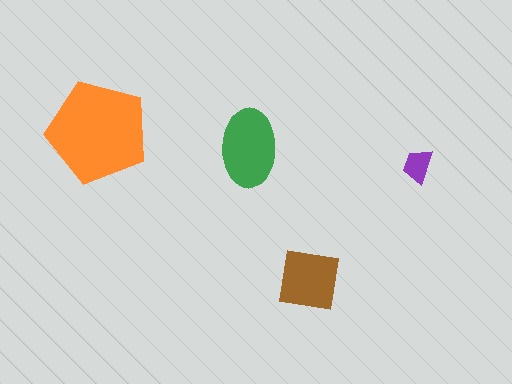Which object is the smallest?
The purple trapezoid.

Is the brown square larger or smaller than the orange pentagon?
Smaller.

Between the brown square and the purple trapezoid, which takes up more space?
The brown square.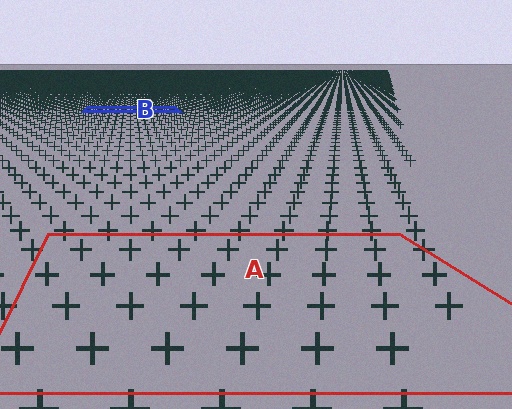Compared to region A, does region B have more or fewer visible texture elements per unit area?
Region B has more texture elements per unit area — they are packed more densely because it is farther away.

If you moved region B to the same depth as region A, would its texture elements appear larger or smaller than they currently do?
They would appear larger. At a closer depth, the same texture elements are projected at a bigger on-screen size.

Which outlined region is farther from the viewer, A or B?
Region B is farther from the viewer — the texture elements inside it appear smaller and more densely packed.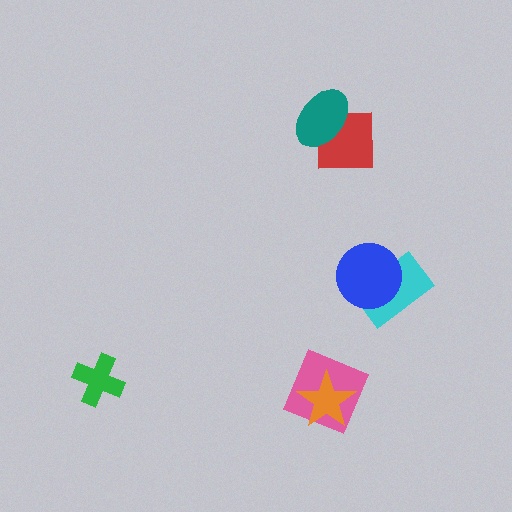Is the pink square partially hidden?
Yes, it is partially covered by another shape.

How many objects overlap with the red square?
1 object overlaps with the red square.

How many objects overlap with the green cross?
0 objects overlap with the green cross.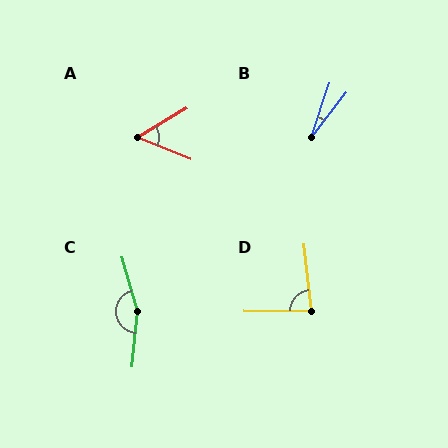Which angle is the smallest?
B, at approximately 20 degrees.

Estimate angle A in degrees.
Approximately 52 degrees.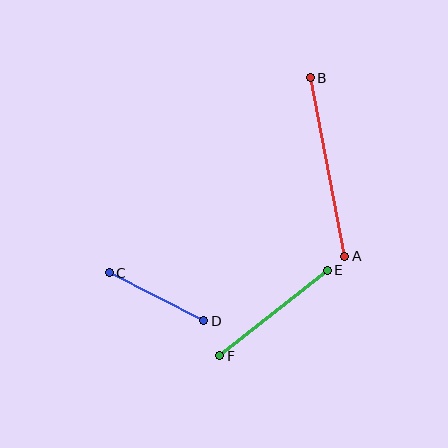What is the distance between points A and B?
The distance is approximately 182 pixels.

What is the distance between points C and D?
The distance is approximately 106 pixels.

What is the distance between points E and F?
The distance is approximately 137 pixels.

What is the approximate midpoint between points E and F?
The midpoint is at approximately (274, 313) pixels.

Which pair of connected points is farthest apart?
Points A and B are farthest apart.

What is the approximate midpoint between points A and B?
The midpoint is at approximately (327, 167) pixels.